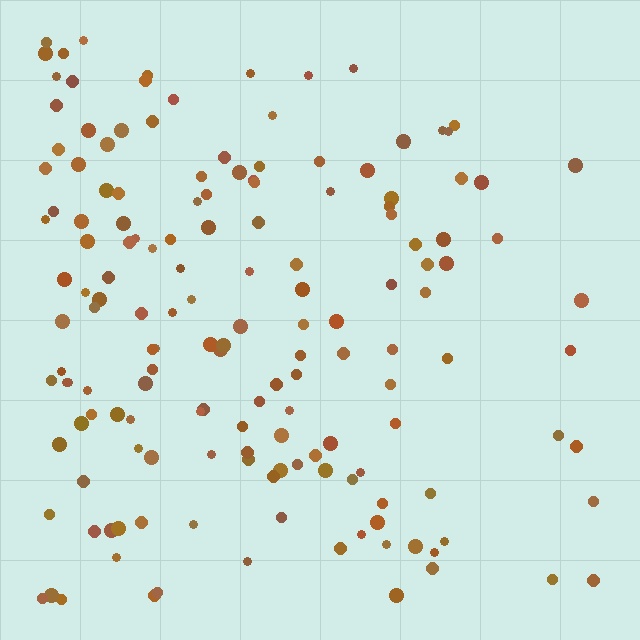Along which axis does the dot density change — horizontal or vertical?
Horizontal.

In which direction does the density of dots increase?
From right to left, with the left side densest.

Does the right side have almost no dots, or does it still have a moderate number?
Still a moderate number, just noticeably fewer than the left.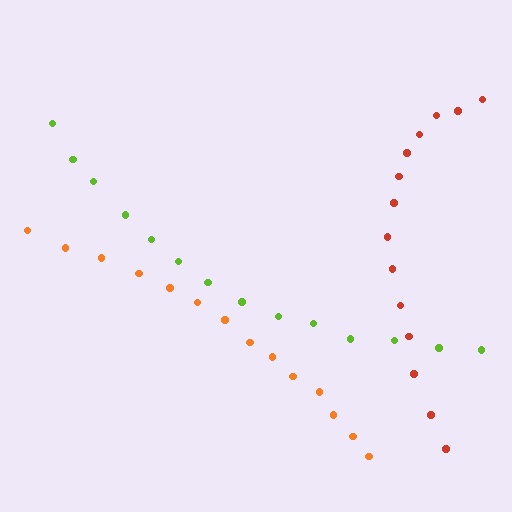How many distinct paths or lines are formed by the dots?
There are 3 distinct paths.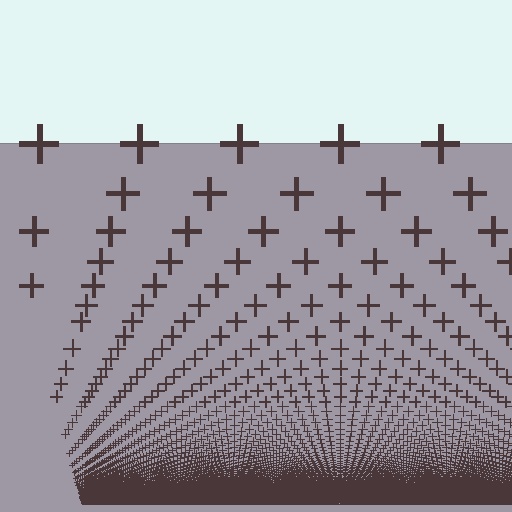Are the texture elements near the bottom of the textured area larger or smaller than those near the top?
Smaller. The gradient is inverted — elements near the bottom are smaller and denser.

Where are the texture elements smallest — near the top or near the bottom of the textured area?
Near the bottom.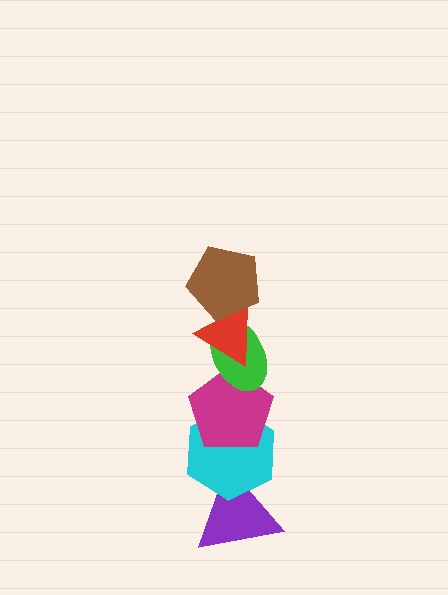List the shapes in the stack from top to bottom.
From top to bottom: the brown pentagon, the red triangle, the green ellipse, the magenta pentagon, the cyan hexagon, the purple triangle.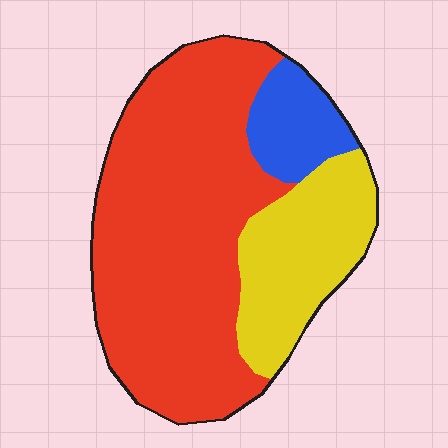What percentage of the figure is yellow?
Yellow takes up about one quarter (1/4) of the figure.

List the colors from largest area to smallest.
From largest to smallest: red, yellow, blue.